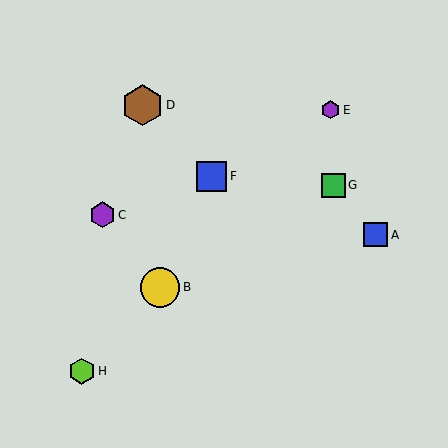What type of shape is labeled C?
Shape C is a purple hexagon.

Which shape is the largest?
The brown hexagon (labeled D) is the largest.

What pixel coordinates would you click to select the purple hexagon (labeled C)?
Click at (102, 215) to select the purple hexagon C.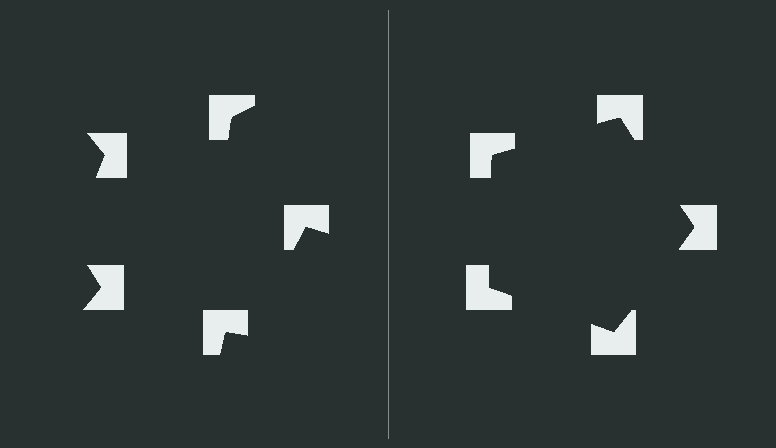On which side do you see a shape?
An illusory pentagon appears on the right side. On the left side the wedge cuts are rotated, so no coherent shape forms.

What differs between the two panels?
The notched squares are positioned identically on both sides; only the wedge orientations differ. On the right they align to a pentagon; on the left they are misaligned.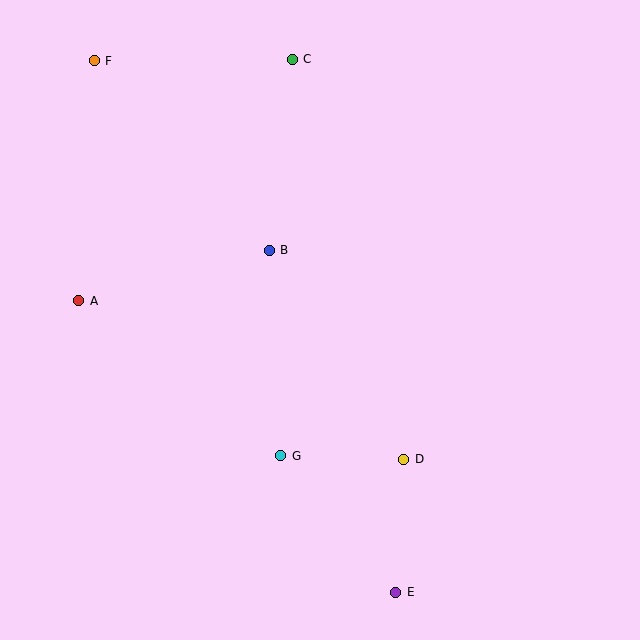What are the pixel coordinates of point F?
Point F is at (94, 61).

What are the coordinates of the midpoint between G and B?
The midpoint between G and B is at (275, 353).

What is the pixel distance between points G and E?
The distance between G and E is 179 pixels.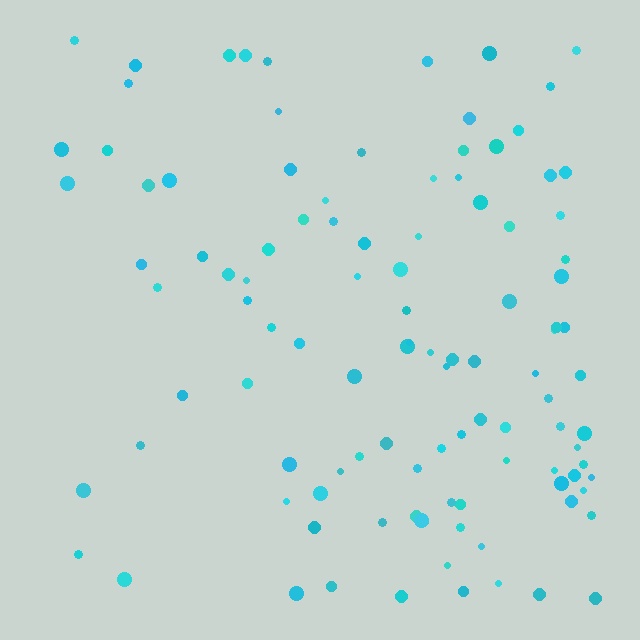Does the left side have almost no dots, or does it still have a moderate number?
Still a moderate number, just noticeably fewer than the right.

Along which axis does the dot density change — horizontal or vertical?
Horizontal.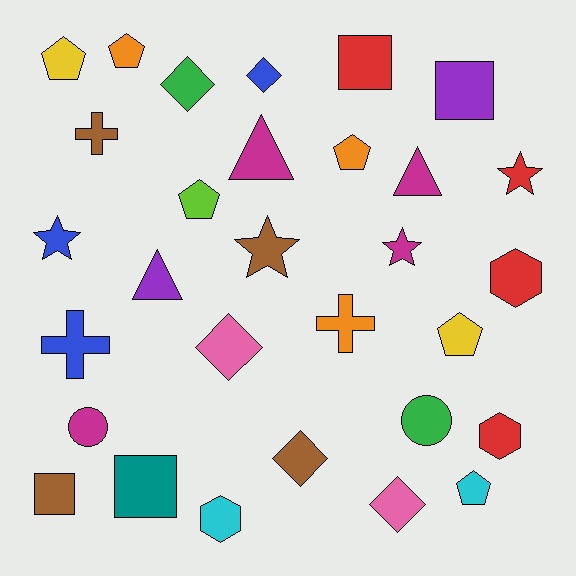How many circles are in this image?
There are 2 circles.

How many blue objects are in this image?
There are 3 blue objects.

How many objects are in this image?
There are 30 objects.